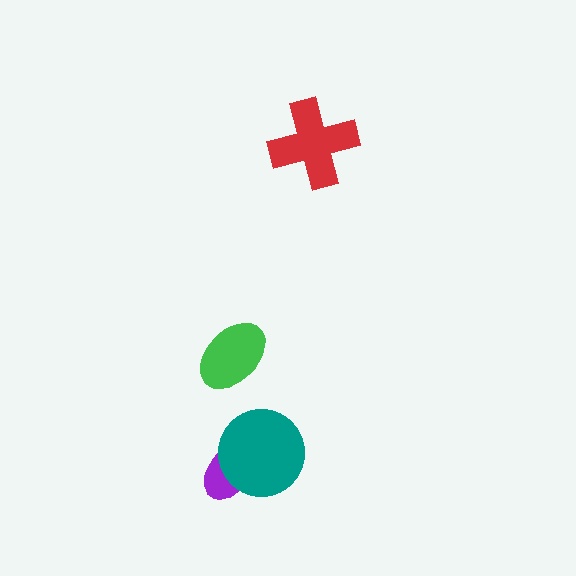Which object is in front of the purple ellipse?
The teal circle is in front of the purple ellipse.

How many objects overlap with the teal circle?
1 object overlaps with the teal circle.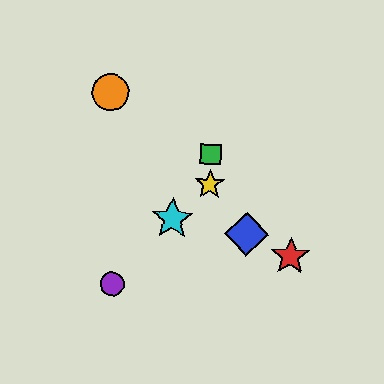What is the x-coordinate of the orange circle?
The orange circle is at x≈110.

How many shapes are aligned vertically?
2 shapes (the green square, the yellow star) are aligned vertically.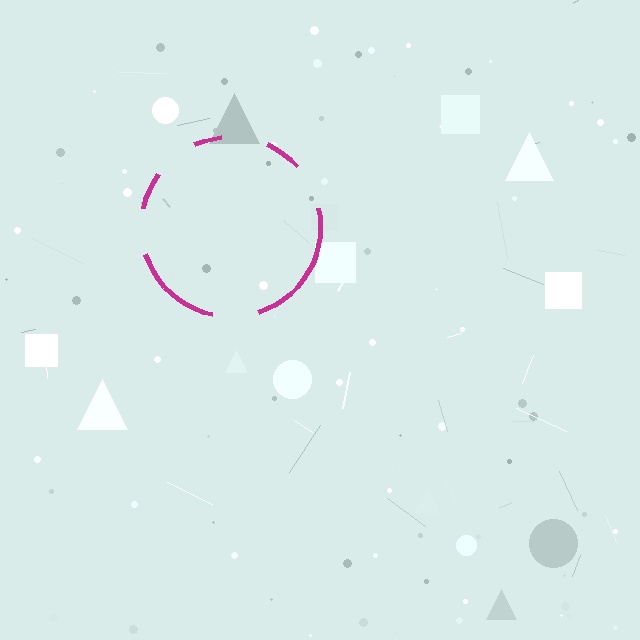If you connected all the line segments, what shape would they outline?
They would outline a circle.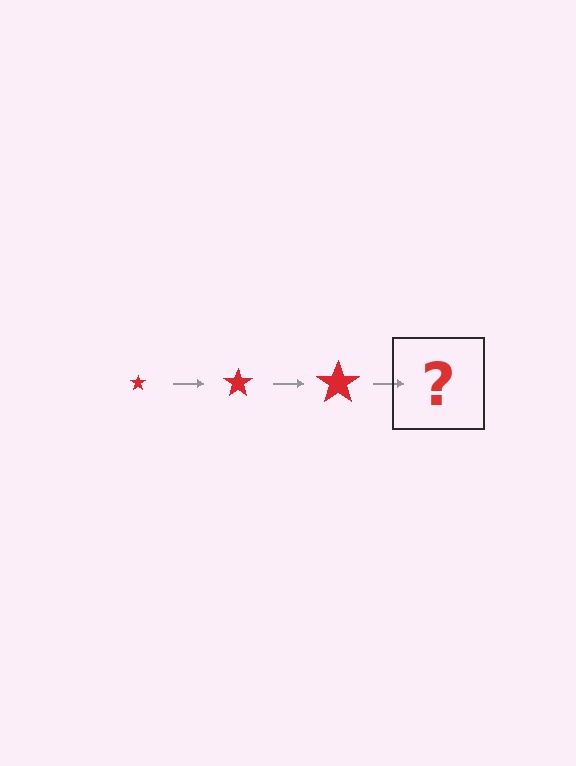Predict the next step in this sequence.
The next step is a red star, larger than the previous one.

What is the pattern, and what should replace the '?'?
The pattern is that the star gets progressively larger each step. The '?' should be a red star, larger than the previous one.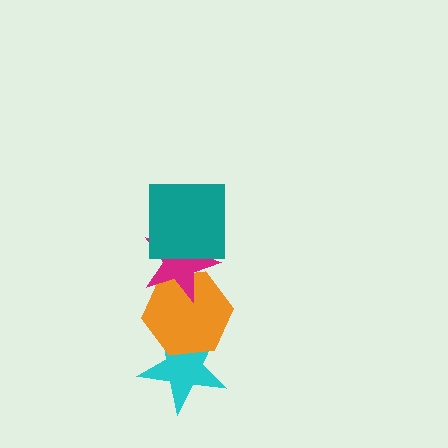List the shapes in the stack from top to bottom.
From top to bottom: the teal square, the magenta star, the orange hexagon, the cyan star.